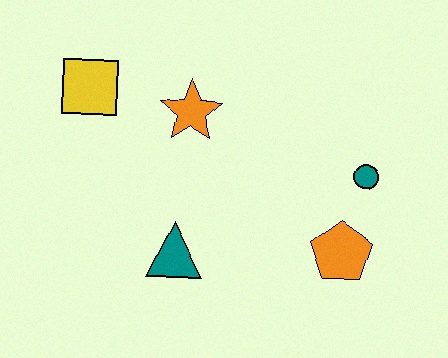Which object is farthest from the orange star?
The orange pentagon is farthest from the orange star.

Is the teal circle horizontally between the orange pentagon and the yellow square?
No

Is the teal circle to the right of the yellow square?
Yes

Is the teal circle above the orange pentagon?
Yes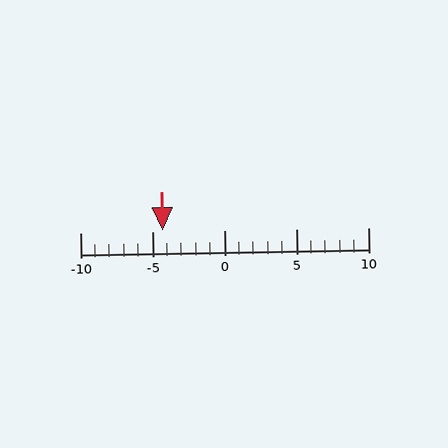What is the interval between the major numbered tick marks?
The major tick marks are spaced 5 units apart.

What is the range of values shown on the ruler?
The ruler shows values from -10 to 10.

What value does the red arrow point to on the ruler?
The red arrow points to approximately -4.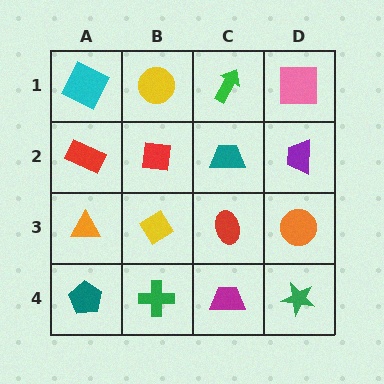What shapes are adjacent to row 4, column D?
An orange circle (row 3, column D), a magenta trapezoid (row 4, column C).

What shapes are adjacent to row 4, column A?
An orange triangle (row 3, column A), a green cross (row 4, column B).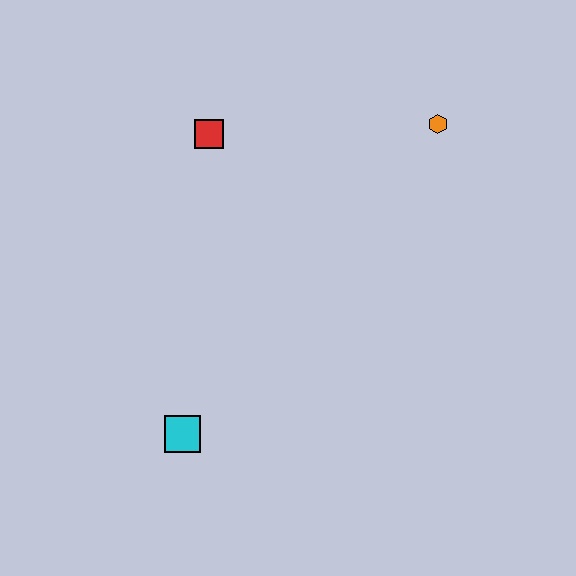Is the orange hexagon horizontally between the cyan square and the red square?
No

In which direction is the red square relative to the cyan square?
The red square is above the cyan square.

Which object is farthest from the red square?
The cyan square is farthest from the red square.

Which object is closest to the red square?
The orange hexagon is closest to the red square.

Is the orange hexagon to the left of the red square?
No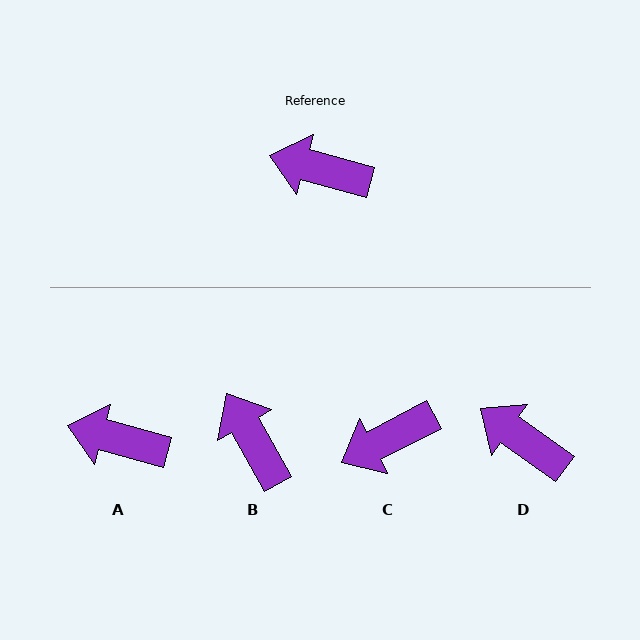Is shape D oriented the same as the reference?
No, it is off by about 20 degrees.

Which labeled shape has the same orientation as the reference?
A.